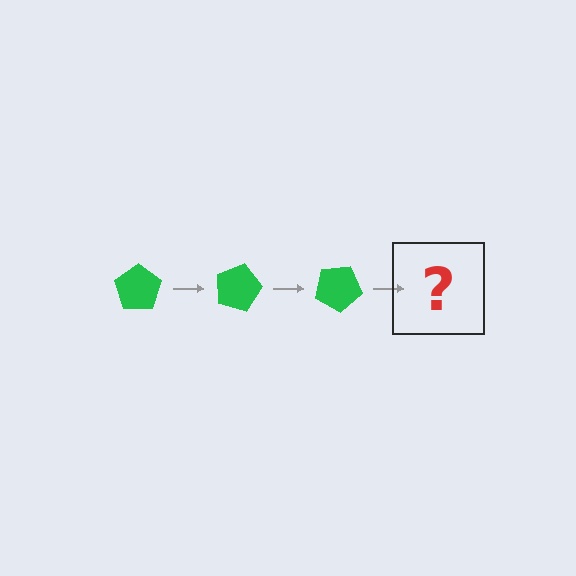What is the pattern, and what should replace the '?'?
The pattern is that the pentagon rotates 15 degrees each step. The '?' should be a green pentagon rotated 45 degrees.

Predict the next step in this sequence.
The next step is a green pentagon rotated 45 degrees.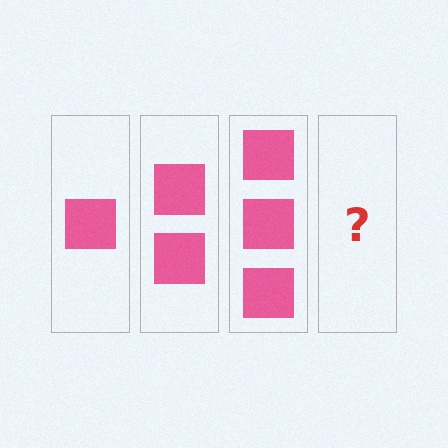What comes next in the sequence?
The next element should be 4 squares.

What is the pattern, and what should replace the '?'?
The pattern is that each step adds one more square. The '?' should be 4 squares.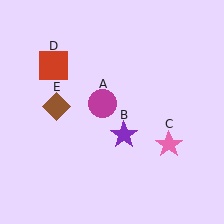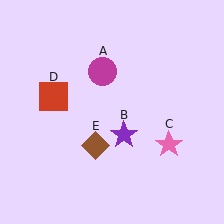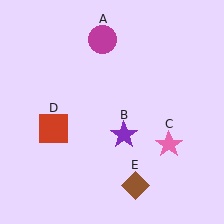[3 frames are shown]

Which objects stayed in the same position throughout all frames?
Purple star (object B) and pink star (object C) remained stationary.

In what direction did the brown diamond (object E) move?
The brown diamond (object E) moved down and to the right.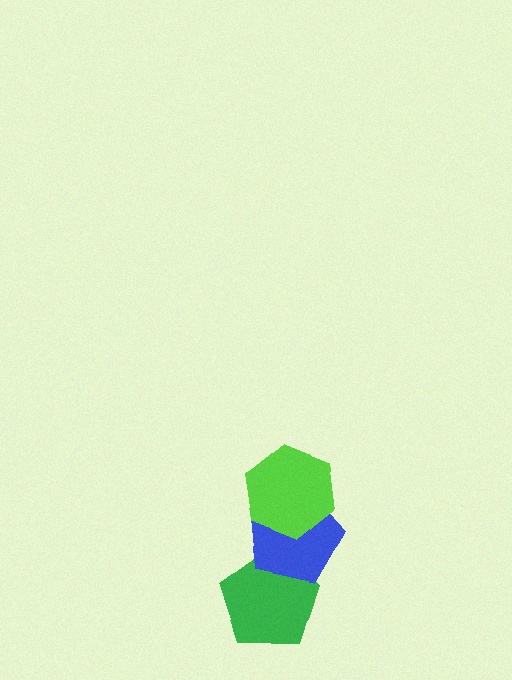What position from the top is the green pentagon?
The green pentagon is 3rd from the top.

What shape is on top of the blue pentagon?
The lime hexagon is on top of the blue pentagon.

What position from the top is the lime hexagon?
The lime hexagon is 1st from the top.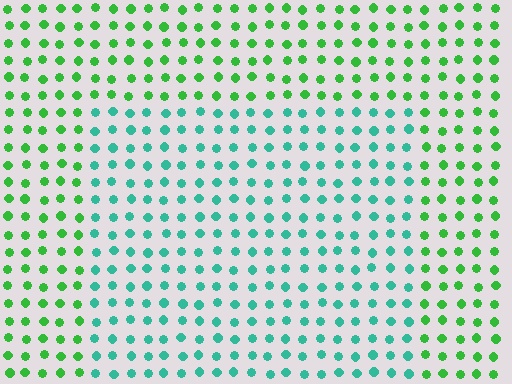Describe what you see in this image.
The image is filled with small green elements in a uniform arrangement. A rectangle-shaped region is visible where the elements are tinted to a slightly different hue, forming a subtle color boundary.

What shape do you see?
I see a rectangle.